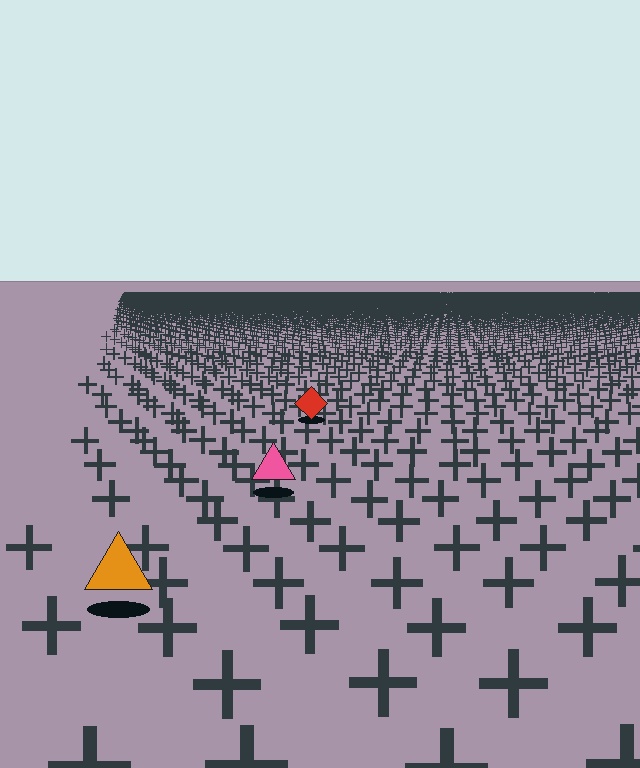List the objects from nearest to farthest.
From nearest to farthest: the orange triangle, the pink triangle, the red diamond.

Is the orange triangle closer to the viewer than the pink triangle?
Yes. The orange triangle is closer — you can tell from the texture gradient: the ground texture is coarser near it.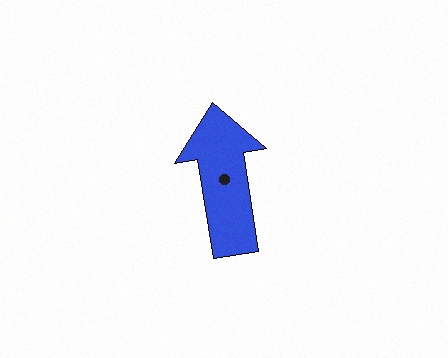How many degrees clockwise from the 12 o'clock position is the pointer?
Approximately 351 degrees.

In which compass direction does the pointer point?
North.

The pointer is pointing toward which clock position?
Roughly 12 o'clock.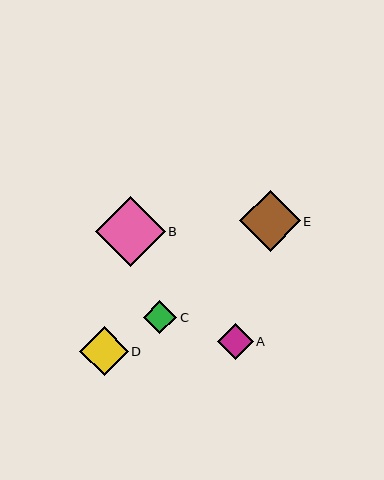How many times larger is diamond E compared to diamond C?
Diamond E is approximately 1.8 times the size of diamond C.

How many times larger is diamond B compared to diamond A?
Diamond B is approximately 1.9 times the size of diamond A.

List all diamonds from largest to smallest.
From largest to smallest: B, E, D, A, C.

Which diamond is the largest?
Diamond B is the largest with a size of approximately 70 pixels.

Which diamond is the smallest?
Diamond C is the smallest with a size of approximately 33 pixels.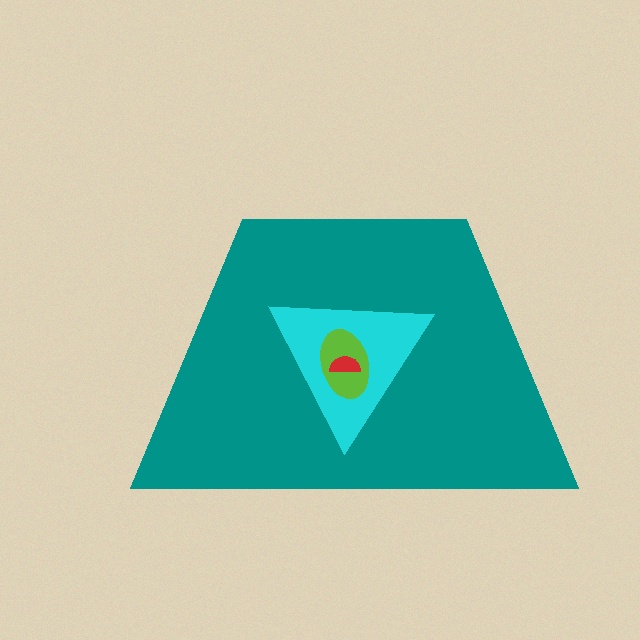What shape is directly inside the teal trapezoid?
The cyan triangle.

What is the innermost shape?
The red semicircle.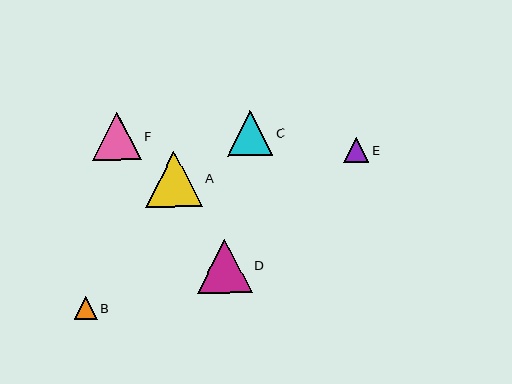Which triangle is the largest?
Triangle A is the largest with a size of approximately 56 pixels.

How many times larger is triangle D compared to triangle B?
Triangle D is approximately 2.4 times the size of triangle B.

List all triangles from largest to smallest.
From largest to smallest: A, D, F, C, E, B.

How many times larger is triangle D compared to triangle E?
Triangle D is approximately 2.2 times the size of triangle E.